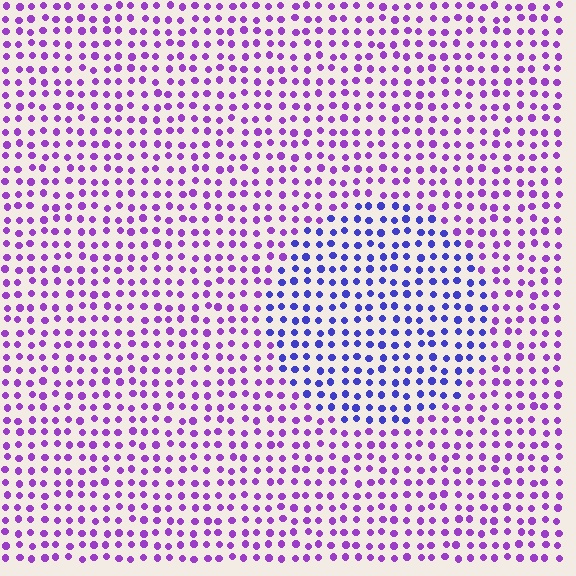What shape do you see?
I see a circle.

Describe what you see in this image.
The image is filled with small purple elements in a uniform arrangement. A circle-shaped region is visible where the elements are tinted to a slightly different hue, forming a subtle color boundary.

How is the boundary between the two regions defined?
The boundary is defined purely by a slight shift in hue (about 40 degrees). Spacing, size, and orientation are identical on both sides.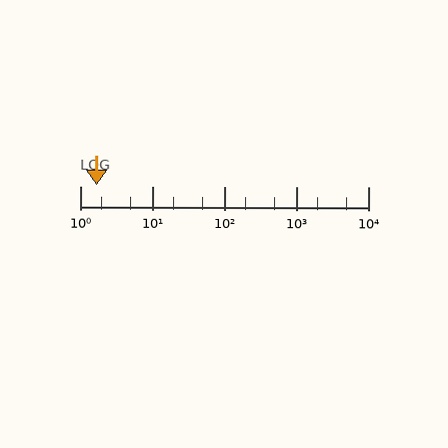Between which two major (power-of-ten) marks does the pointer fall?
The pointer is between 1 and 10.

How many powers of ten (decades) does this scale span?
The scale spans 4 decades, from 1 to 10000.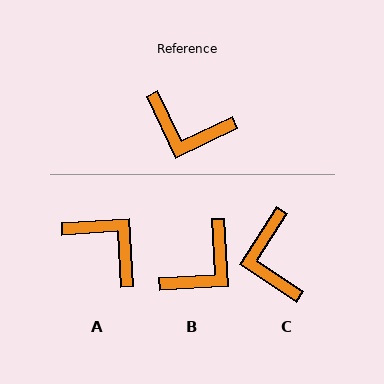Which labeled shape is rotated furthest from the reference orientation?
A, about 158 degrees away.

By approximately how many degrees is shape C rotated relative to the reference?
Approximately 59 degrees clockwise.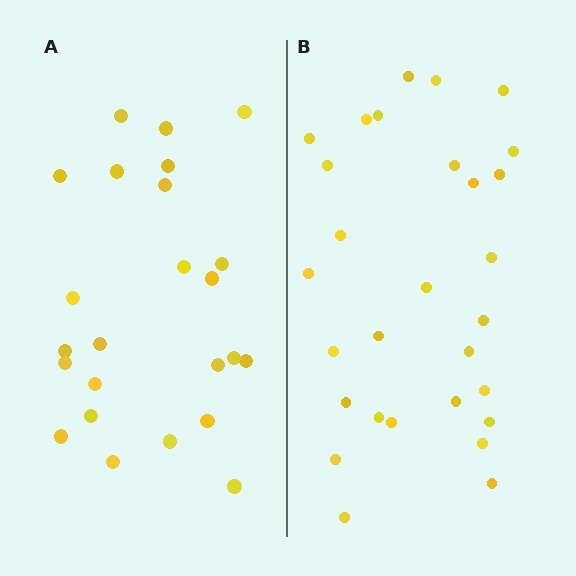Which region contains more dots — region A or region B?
Region B (the right region) has more dots.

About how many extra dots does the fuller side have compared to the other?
Region B has about 5 more dots than region A.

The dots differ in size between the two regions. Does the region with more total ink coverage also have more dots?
No. Region A has more total ink coverage because its dots are larger, but region B actually contains more individual dots. Total area can be misleading — the number of items is what matters here.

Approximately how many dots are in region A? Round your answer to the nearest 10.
About 20 dots. (The exact count is 24, which rounds to 20.)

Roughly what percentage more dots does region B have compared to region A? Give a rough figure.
About 20% more.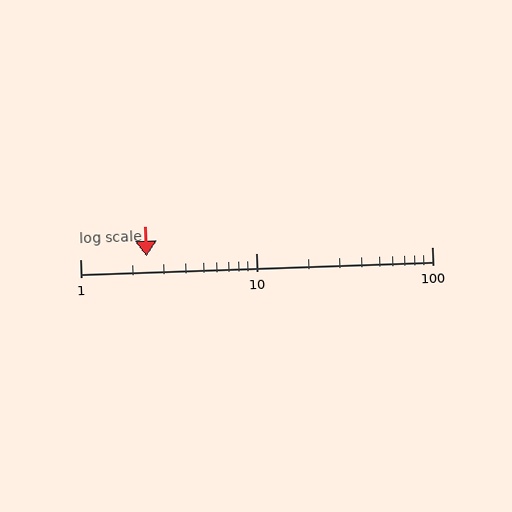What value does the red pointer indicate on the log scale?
The pointer indicates approximately 2.4.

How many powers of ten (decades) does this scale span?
The scale spans 2 decades, from 1 to 100.